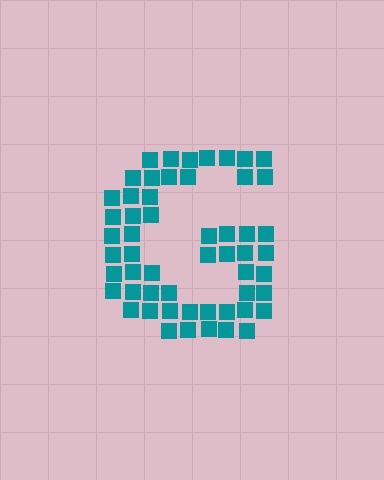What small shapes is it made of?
It is made of small squares.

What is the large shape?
The large shape is the letter G.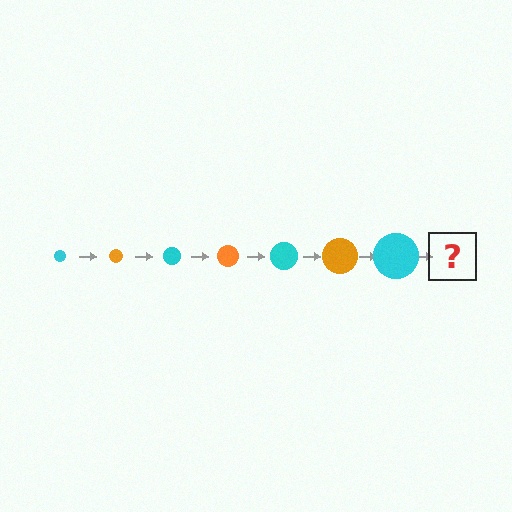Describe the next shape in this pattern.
It should be an orange circle, larger than the previous one.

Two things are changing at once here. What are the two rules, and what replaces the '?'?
The two rules are that the circle grows larger each step and the color cycles through cyan and orange. The '?' should be an orange circle, larger than the previous one.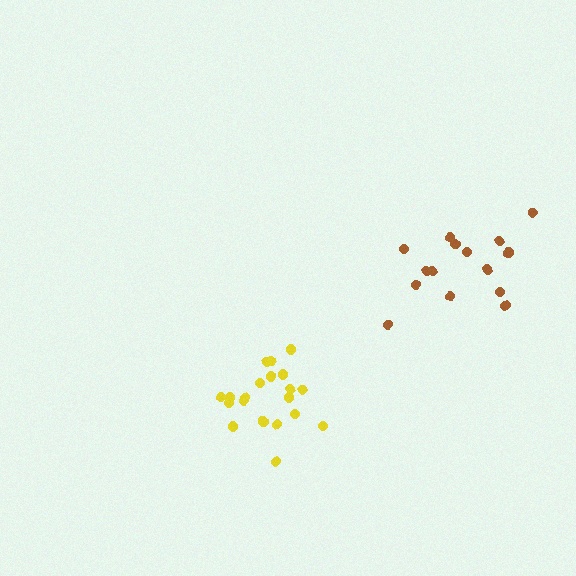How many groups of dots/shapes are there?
There are 2 groups.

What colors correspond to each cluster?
The clusters are colored: brown, yellow.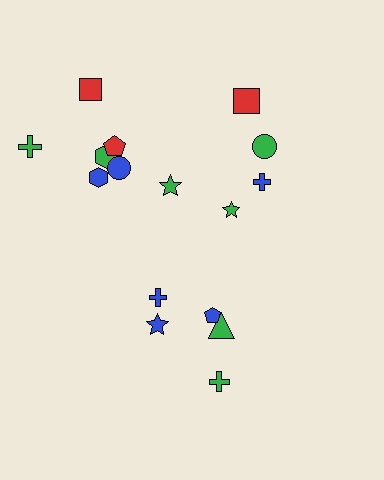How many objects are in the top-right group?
There are 4 objects.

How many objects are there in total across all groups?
There are 16 objects.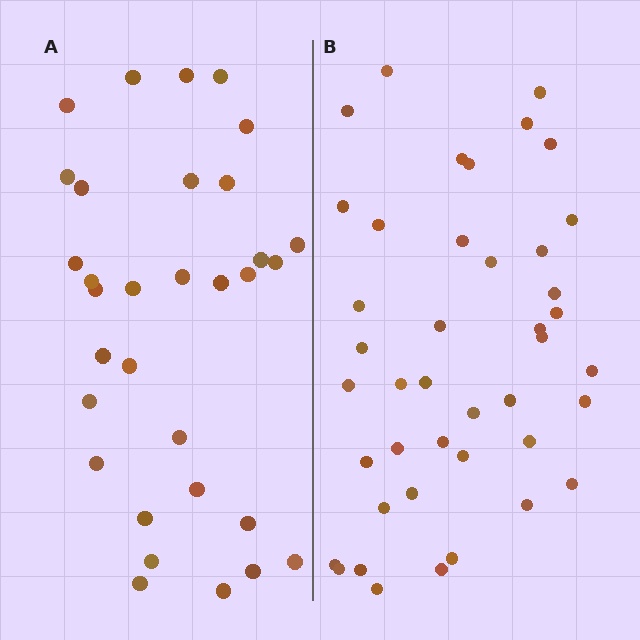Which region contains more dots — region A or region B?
Region B (the right region) has more dots.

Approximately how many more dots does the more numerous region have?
Region B has roughly 10 or so more dots than region A.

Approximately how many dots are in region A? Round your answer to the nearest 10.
About 30 dots. (The exact count is 32, which rounds to 30.)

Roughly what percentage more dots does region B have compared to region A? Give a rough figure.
About 30% more.